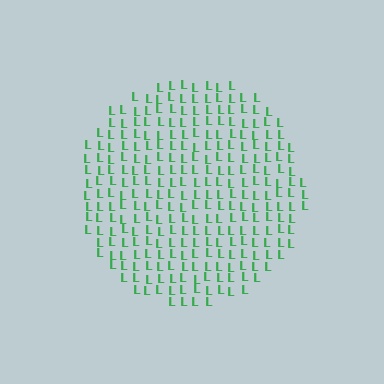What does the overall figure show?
The overall figure shows a circle.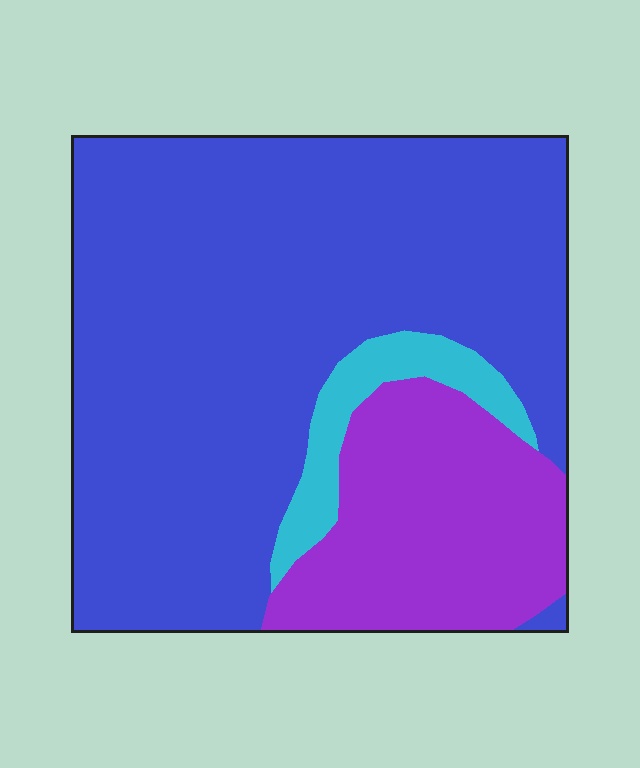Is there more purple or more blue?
Blue.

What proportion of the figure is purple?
Purple covers about 20% of the figure.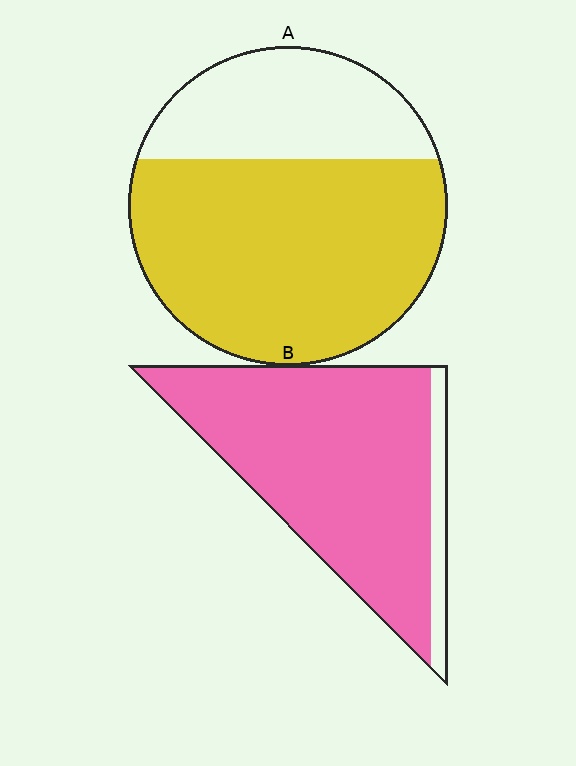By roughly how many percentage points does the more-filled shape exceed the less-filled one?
By roughly 20 percentage points (B over A).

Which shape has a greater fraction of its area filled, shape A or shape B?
Shape B.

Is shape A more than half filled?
Yes.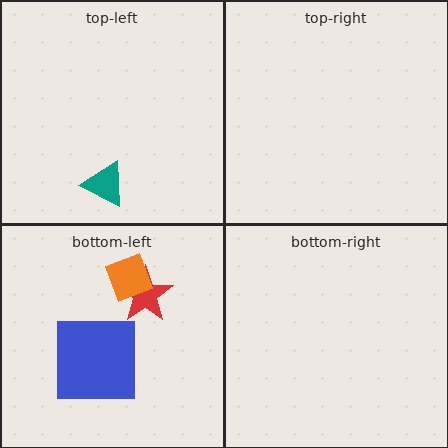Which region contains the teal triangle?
The top-left region.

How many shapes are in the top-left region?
1.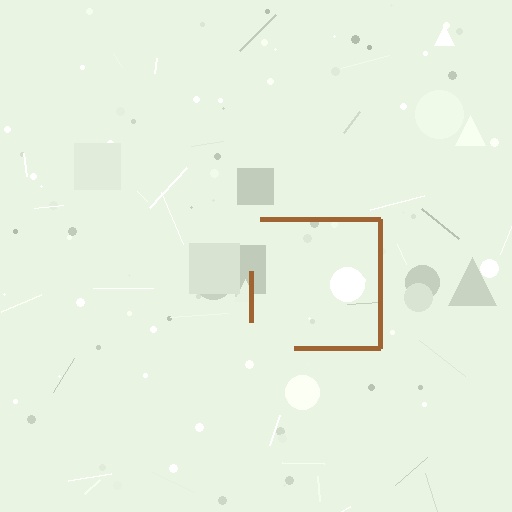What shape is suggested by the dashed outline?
The dashed outline suggests a square.